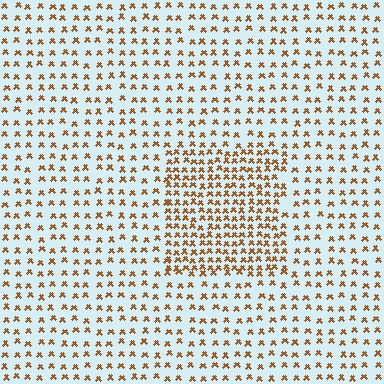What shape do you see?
I see a rectangle.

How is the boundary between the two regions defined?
The boundary is defined by a change in element density (approximately 2.0x ratio). All elements are the same color, size, and shape.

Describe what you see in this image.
The image contains small brown elements arranged at two different densities. A rectangle-shaped region is visible where the elements are more densely packed than the surrounding area.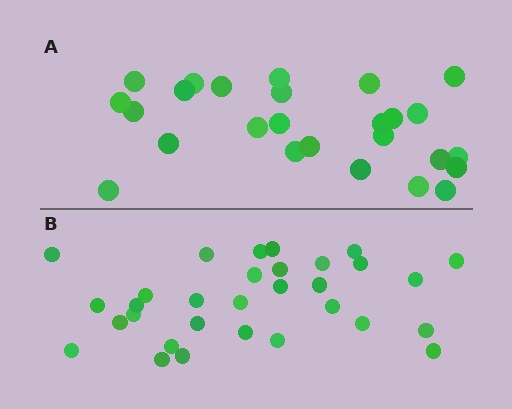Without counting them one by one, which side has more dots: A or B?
Region B (the bottom region) has more dots.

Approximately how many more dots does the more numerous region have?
Region B has about 5 more dots than region A.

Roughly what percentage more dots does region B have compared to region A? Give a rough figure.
About 20% more.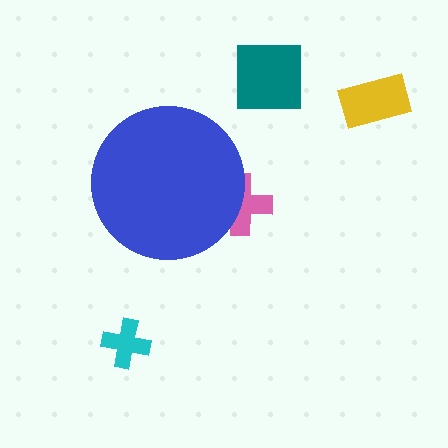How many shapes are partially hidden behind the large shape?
1 shape is partially hidden.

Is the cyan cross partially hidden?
No, the cyan cross is fully visible.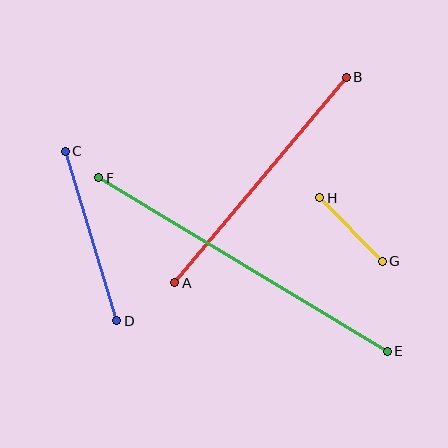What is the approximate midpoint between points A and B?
The midpoint is at approximately (261, 180) pixels.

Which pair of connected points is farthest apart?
Points E and F are farthest apart.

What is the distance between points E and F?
The distance is approximately 337 pixels.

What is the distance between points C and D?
The distance is approximately 177 pixels.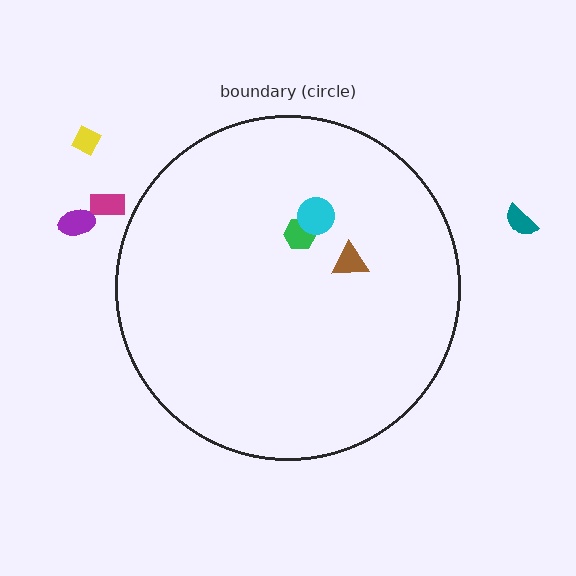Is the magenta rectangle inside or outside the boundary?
Outside.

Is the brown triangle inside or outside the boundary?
Inside.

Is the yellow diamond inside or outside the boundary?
Outside.